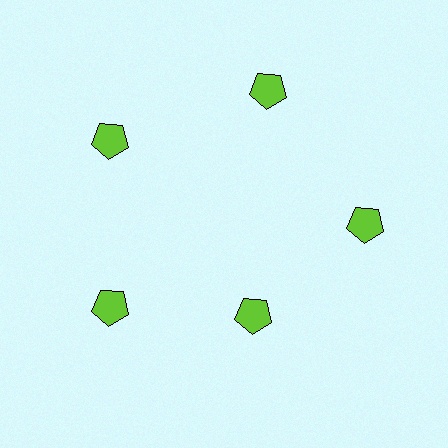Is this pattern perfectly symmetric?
No. The 5 lime pentagons are arranged in a ring, but one element near the 5 o'clock position is pulled inward toward the center, breaking the 5-fold rotational symmetry.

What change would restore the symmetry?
The symmetry would be restored by moving it outward, back onto the ring so that all 5 pentagons sit at equal angles and equal distance from the center.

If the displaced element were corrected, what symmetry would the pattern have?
It would have 5-fold rotational symmetry — the pattern would map onto itself every 72 degrees.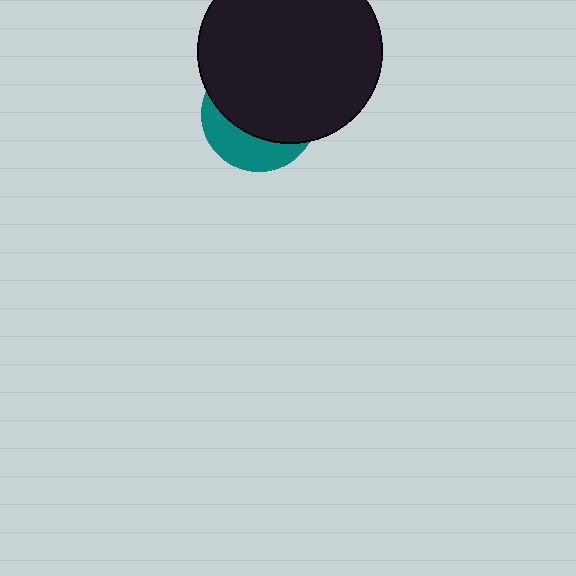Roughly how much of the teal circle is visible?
A small part of it is visible (roughly 32%).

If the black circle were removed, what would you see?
You would see the complete teal circle.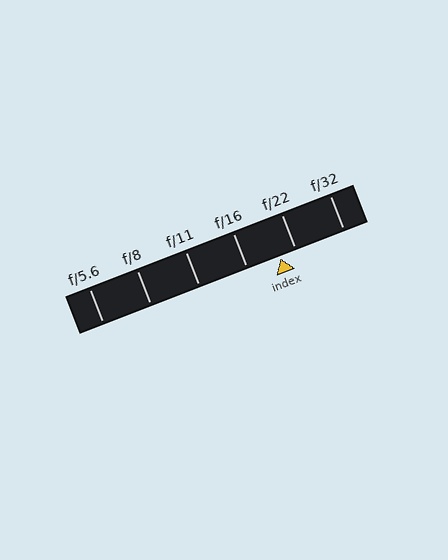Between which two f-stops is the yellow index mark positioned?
The index mark is between f/16 and f/22.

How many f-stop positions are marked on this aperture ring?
There are 6 f-stop positions marked.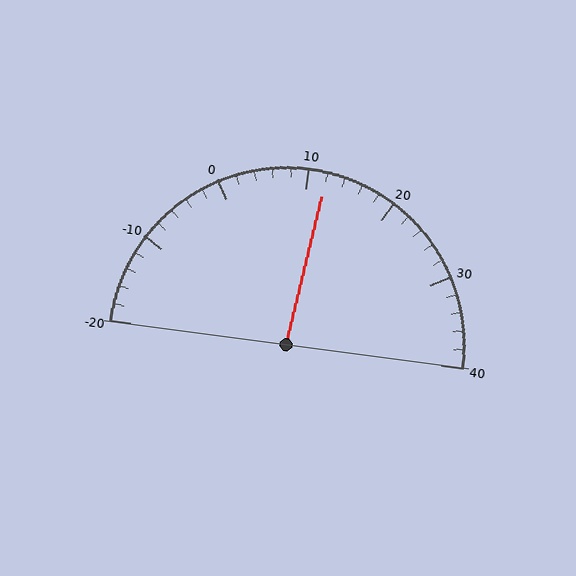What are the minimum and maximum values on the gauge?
The gauge ranges from -20 to 40.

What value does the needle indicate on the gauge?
The needle indicates approximately 12.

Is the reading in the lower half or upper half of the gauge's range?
The reading is in the upper half of the range (-20 to 40).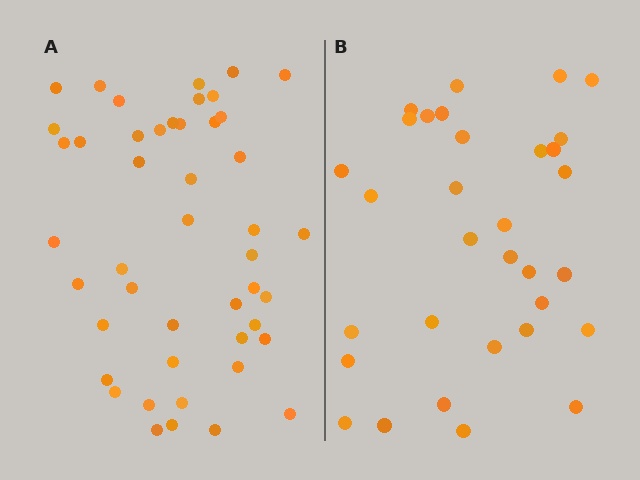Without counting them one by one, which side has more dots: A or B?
Region A (the left region) has more dots.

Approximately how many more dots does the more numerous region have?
Region A has approximately 15 more dots than region B.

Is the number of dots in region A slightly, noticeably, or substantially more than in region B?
Region A has noticeably more, but not dramatically so. The ratio is roughly 1.4 to 1.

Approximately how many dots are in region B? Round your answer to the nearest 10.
About 30 dots. (The exact count is 32, which rounds to 30.)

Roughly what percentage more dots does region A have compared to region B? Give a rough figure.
About 45% more.